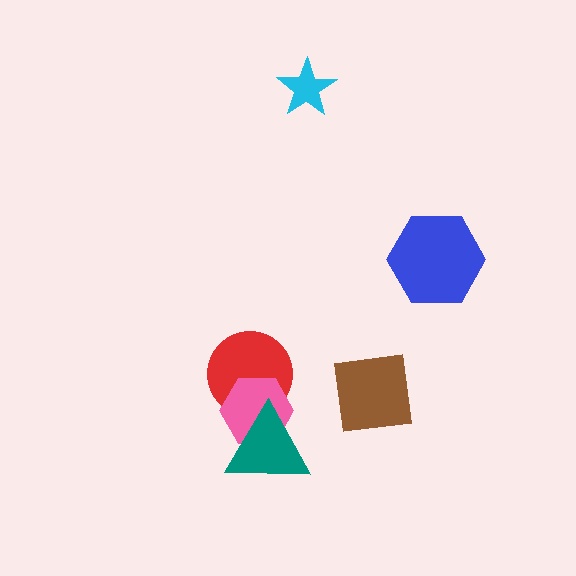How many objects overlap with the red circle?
2 objects overlap with the red circle.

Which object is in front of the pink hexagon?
The teal triangle is in front of the pink hexagon.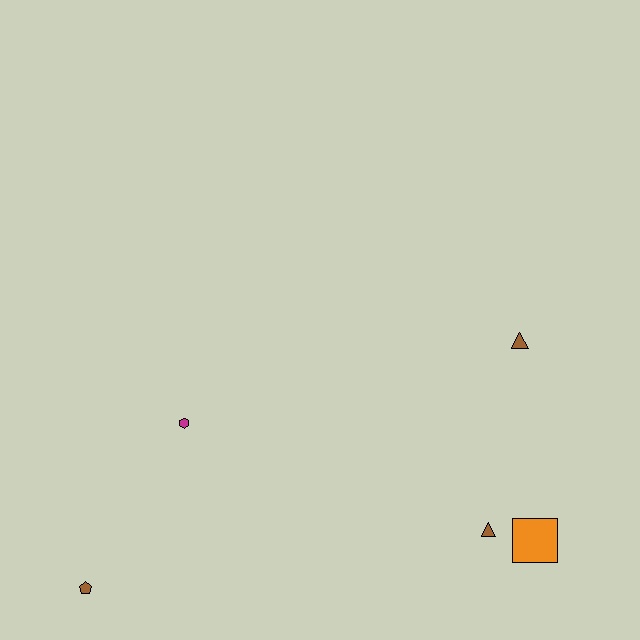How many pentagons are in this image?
There is 1 pentagon.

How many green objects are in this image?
There are no green objects.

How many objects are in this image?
There are 5 objects.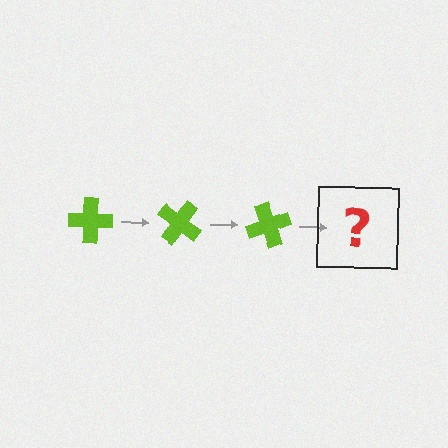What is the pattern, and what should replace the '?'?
The pattern is that the cross rotates 35 degrees each step. The '?' should be a lime cross rotated 105 degrees.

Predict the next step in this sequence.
The next step is a lime cross rotated 105 degrees.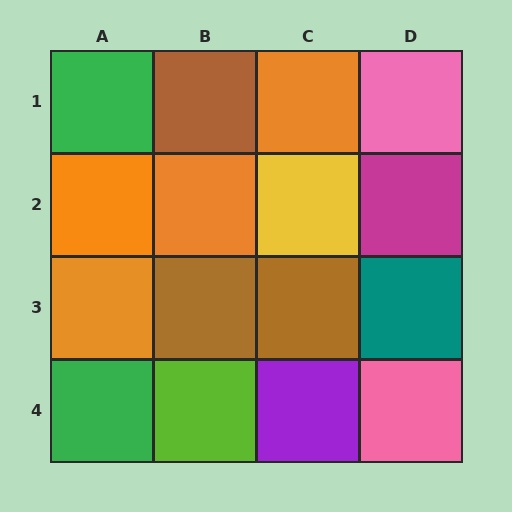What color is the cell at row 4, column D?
Pink.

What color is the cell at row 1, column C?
Orange.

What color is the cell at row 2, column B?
Orange.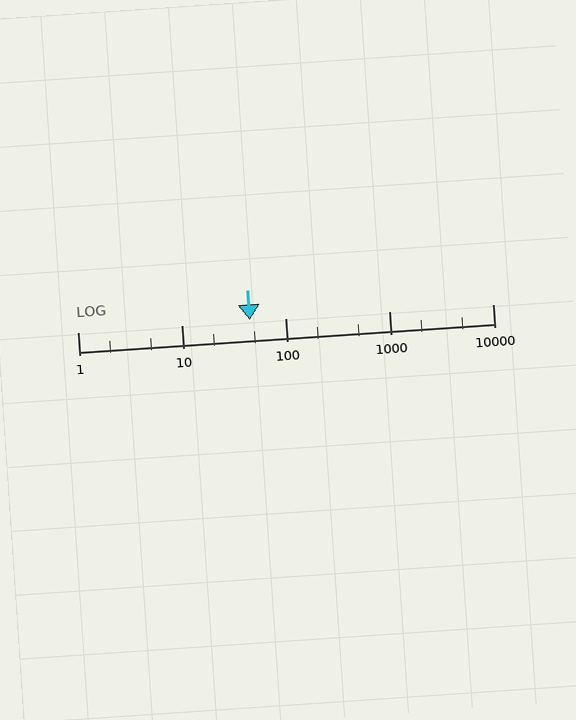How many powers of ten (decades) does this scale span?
The scale spans 4 decades, from 1 to 10000.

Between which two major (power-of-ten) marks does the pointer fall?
The pointer is between 10 and 100.